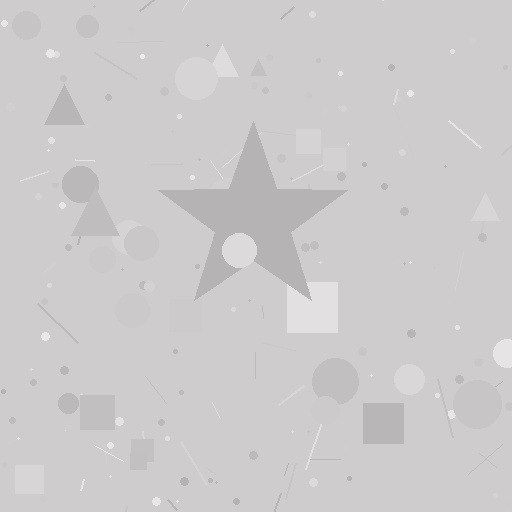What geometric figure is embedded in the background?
A star is embedded in the background.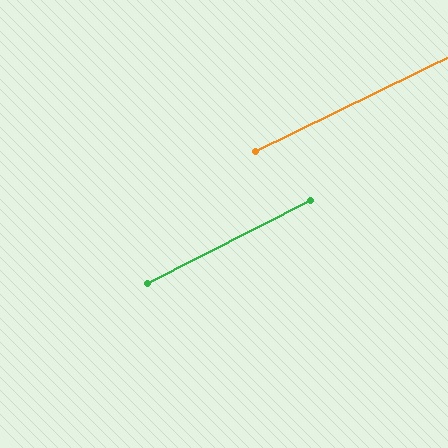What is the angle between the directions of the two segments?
Approximately 1 degree.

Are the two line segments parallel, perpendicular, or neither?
Parallel — their directions differ by only 1.0°.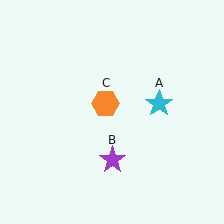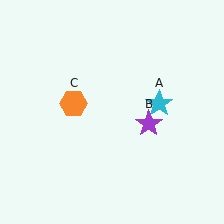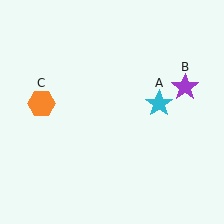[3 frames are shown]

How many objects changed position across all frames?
2 objects changed position: purple star (object B), orange hexagon (object C).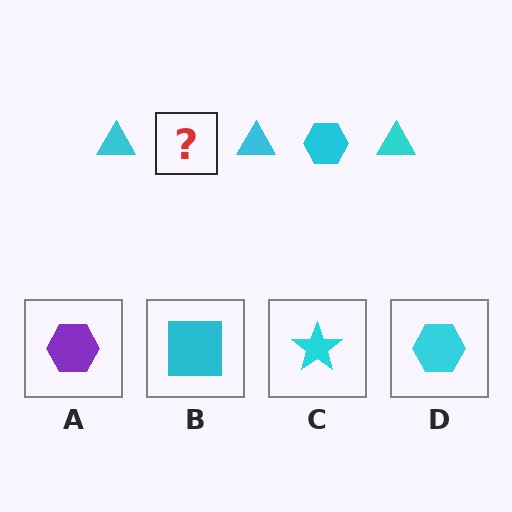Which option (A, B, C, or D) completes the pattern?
D.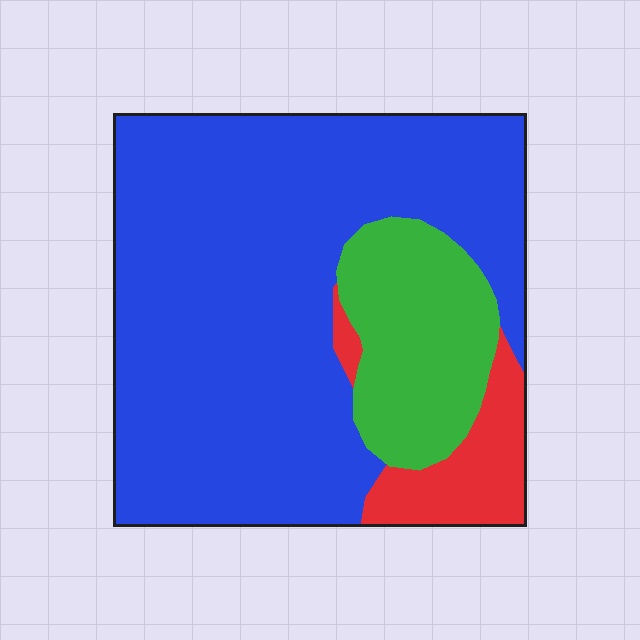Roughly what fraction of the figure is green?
Green covers 18% of the figure.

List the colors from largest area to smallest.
From largest to smallest: blue, green, red.